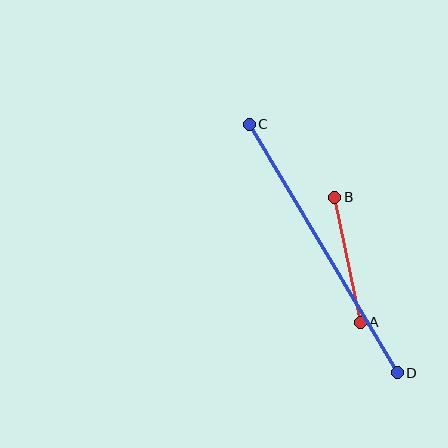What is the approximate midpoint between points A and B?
The midpoint is at approximately (347, 260) pixels.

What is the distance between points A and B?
The distance is approximately 127 pixels.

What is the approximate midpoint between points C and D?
The midpoint is at approximately (323, 249) pixels.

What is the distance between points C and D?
The distance is approximately 289 pixels.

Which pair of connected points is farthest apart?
Points C and D are farthest apart.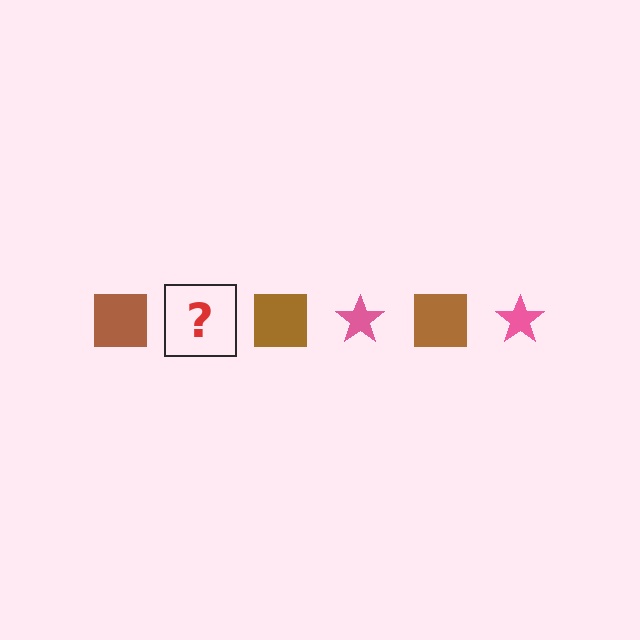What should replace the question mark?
The question mark should be replaced with a pink star.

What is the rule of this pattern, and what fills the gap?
The rule is that the pattern alternates between brown square and pink star. The gap should be filled with a pink star.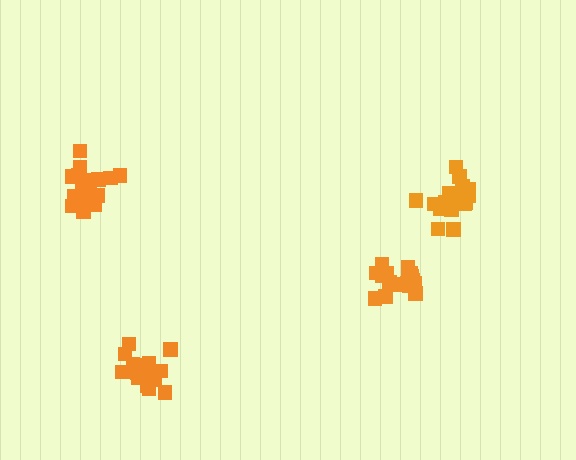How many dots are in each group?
Group 1: 18 dots, Group 2: 21 dots, Group 3: 18 dots, Group 4: 19 dots (76 total).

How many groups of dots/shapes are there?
There are 4 groups.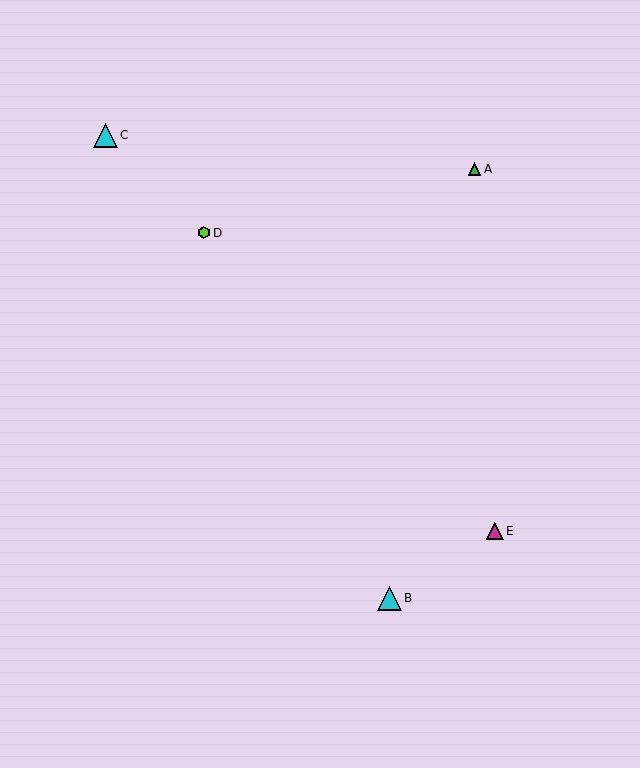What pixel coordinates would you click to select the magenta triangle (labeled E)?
Click at (495, 531) to select the magenta triangle E.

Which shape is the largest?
The cyan triangle (labeled C) is the largest.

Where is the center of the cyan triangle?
The center of the cyan triangle is at (390, 598).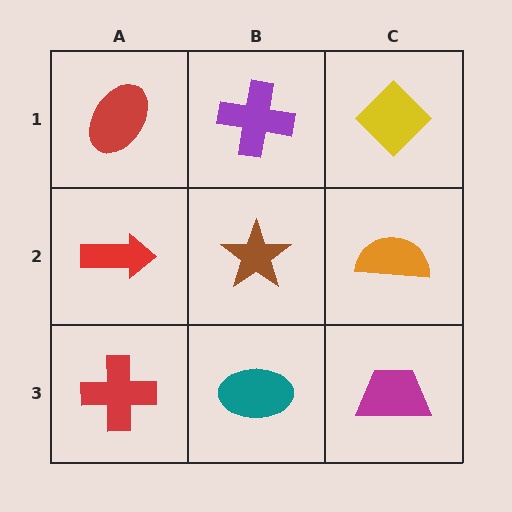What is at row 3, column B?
A teal ellipse.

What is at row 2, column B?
A brown star.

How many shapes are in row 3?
3 shapes.